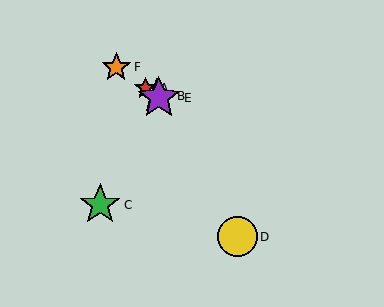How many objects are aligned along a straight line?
4 objects (A, B, E, F) are aligned along a straight line.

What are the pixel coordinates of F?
Object F is at (116, 67).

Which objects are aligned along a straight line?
Objects A, B, E, F are aligned along a straight line.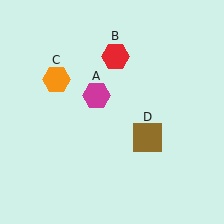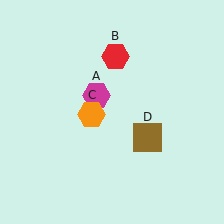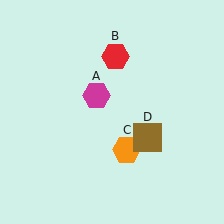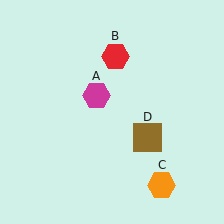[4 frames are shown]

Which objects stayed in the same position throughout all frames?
Magenta hexagon (object A) and red hexagon (object B) and brown square (object D) remained stationary.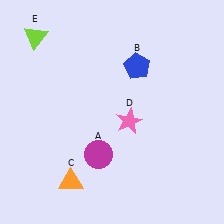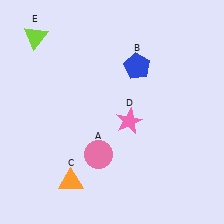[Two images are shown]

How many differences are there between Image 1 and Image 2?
There is 1 difference between the two images.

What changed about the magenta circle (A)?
In Image 1, A is magenta. In Image 2, it changed to pink.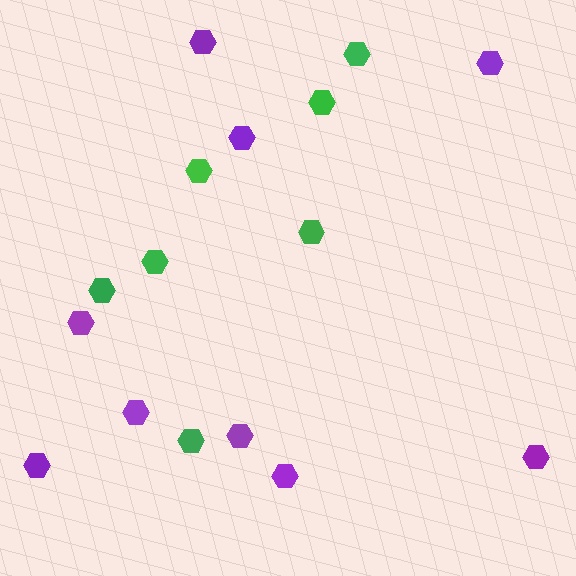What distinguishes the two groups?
There are 2 groups: one group of purple hexagons (9) and one group of green hexagons (7).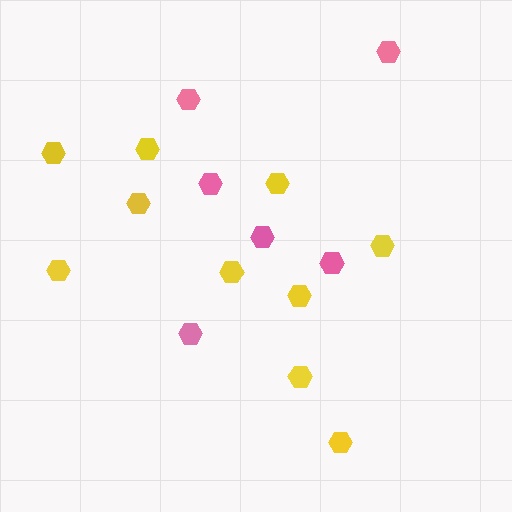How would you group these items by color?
There are 2 groups: one group of yellow hexagons (10) and one group of pink hexagons (6).